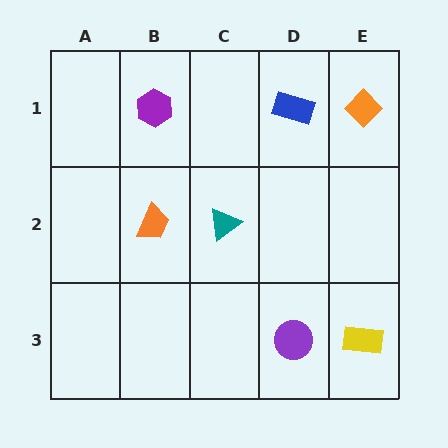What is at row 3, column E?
A yellow rectangle.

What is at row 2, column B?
An orange trapezoid.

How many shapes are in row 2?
2 shapes.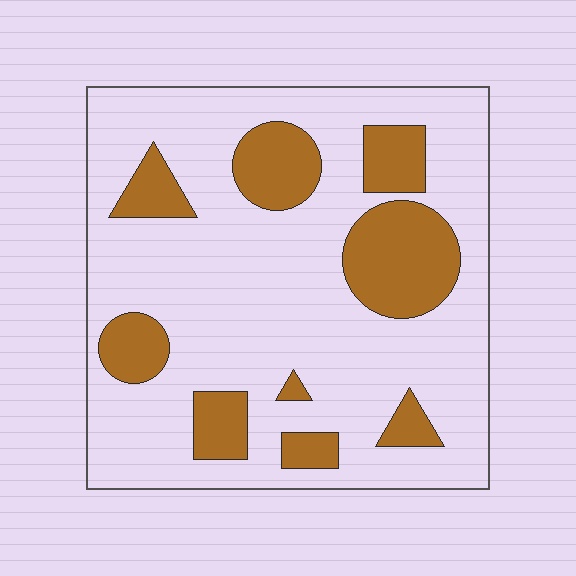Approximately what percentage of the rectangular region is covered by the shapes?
Approximately 25%.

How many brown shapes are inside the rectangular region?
9.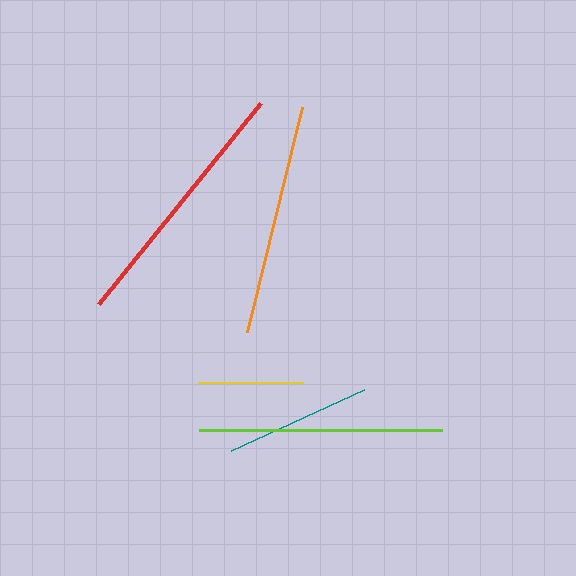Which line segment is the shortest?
The yellow line is the shortest at approximately 105 pixels.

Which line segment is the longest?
The red line is the longest at approximately 258 pixels.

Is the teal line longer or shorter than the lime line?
The lime line is longer than the teal line.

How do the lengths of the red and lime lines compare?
The red and lime lines are approximately the same length.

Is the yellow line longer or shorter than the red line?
The red line is longer than the yellow line.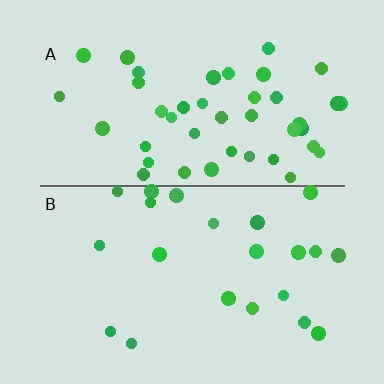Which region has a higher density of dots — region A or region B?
A (the top).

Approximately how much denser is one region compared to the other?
Approximately 2.0× — region A over region B.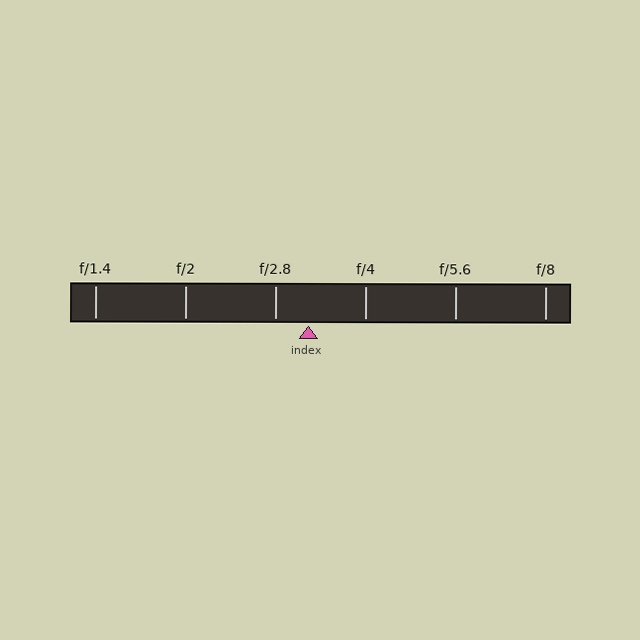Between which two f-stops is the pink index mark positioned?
The index mark is between f/2.8 and f/4.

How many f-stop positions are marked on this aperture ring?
There are 6 f-stop positions marked.